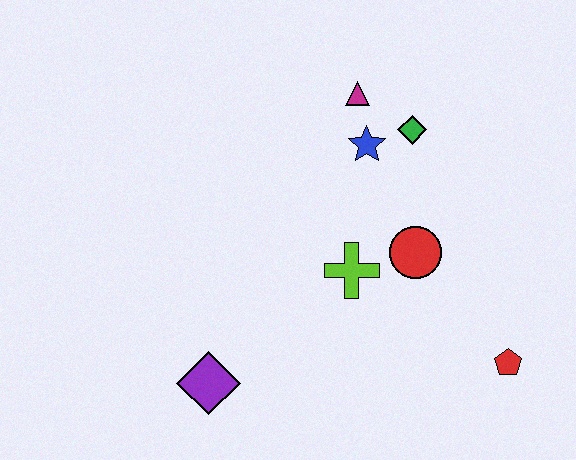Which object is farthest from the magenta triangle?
The purple diamond is farthest from the magenta triangle.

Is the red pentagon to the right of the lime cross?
Yes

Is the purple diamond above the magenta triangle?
No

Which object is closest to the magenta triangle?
The blue star is closest to the magenta triangle.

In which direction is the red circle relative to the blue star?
The red circle is below the blue star.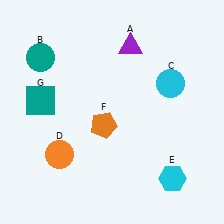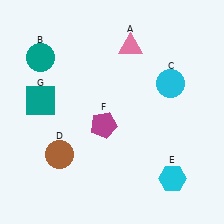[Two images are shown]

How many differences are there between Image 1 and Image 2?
There are 3 differences between the two images.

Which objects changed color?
A changed from purple to pink. D changed from orange to brown. F changed from orange to magenta.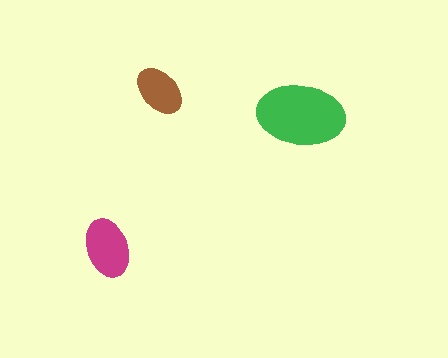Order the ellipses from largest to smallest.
the green one, the magenta one, the brown one.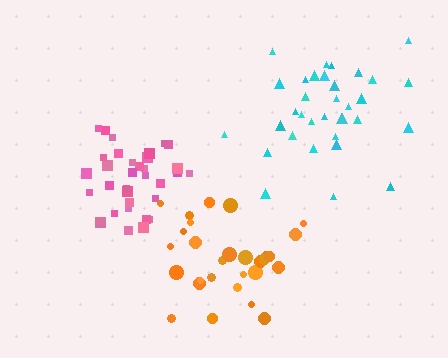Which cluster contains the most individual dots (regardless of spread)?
Cyan (34).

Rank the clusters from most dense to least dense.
pink, orange, cyan.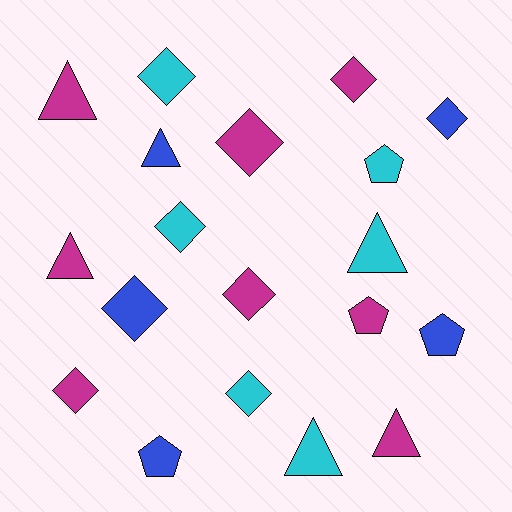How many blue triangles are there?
There is 1 blue triangle.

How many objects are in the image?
There are 19 objects.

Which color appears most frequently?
Magenta, with 8 objects.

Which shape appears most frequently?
Diamond, with 9 objects.